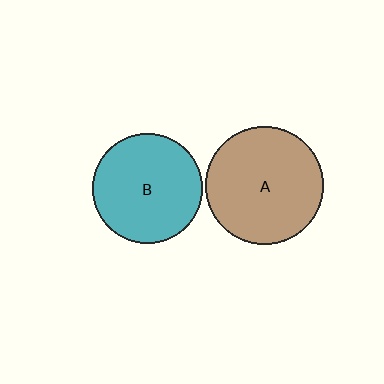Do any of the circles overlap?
No, none of the circles overlap.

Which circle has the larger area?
Circle A (brown).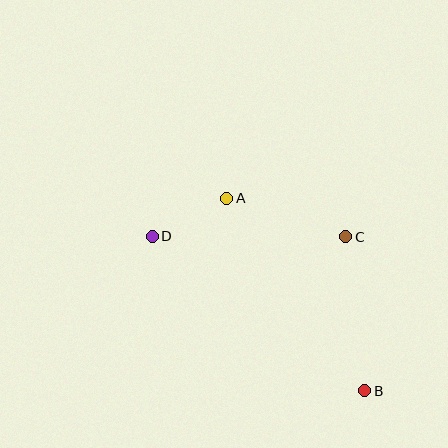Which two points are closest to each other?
Points A and D are closest to each other.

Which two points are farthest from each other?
Points B and D are farthest from each other.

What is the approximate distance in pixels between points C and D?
The distance between C and D is approximately 193 pixels.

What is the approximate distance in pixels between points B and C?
The distance between B and C is approximately 155 pixels.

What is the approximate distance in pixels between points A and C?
The distance between A and C is approximately 125 pixels.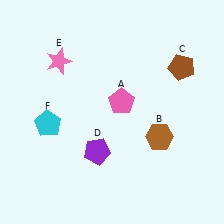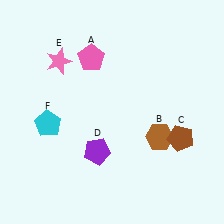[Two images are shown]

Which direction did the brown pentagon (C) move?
The brown pentagon (C) moved down.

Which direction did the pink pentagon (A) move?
The pink pentagon (A) moved up.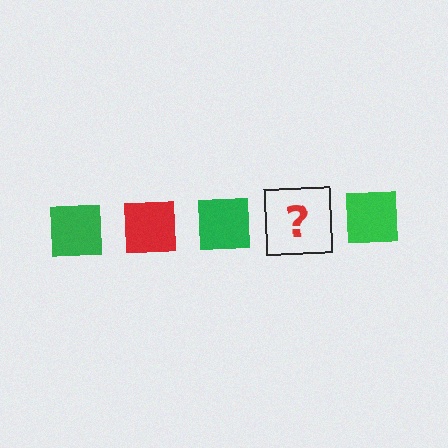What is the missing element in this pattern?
The missing element is a red square.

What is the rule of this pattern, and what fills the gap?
The rule is that the pattern cycles through green, red squares. The gap should be filled with a red square.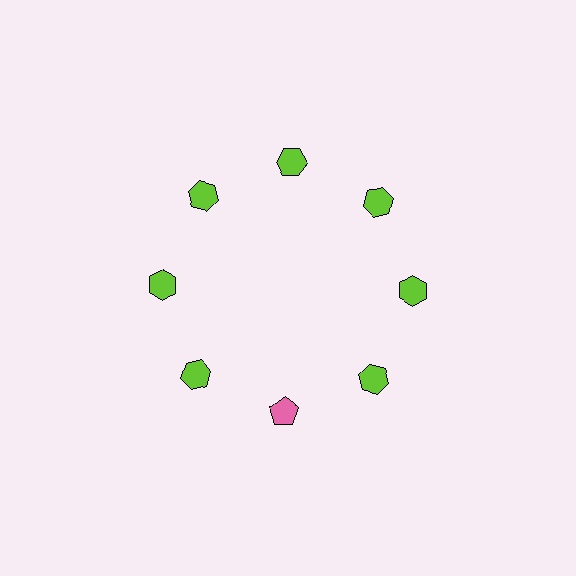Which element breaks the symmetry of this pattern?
The pink pentagon at roughly the 6 o'clock position breaks the symmetry. All other shapes are lime hexagons.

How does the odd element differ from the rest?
It differs in both color (pink instead of lime) and shape (pentagon instead of hexagon).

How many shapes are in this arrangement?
There are 8 shapes arranged in a ring pattern.